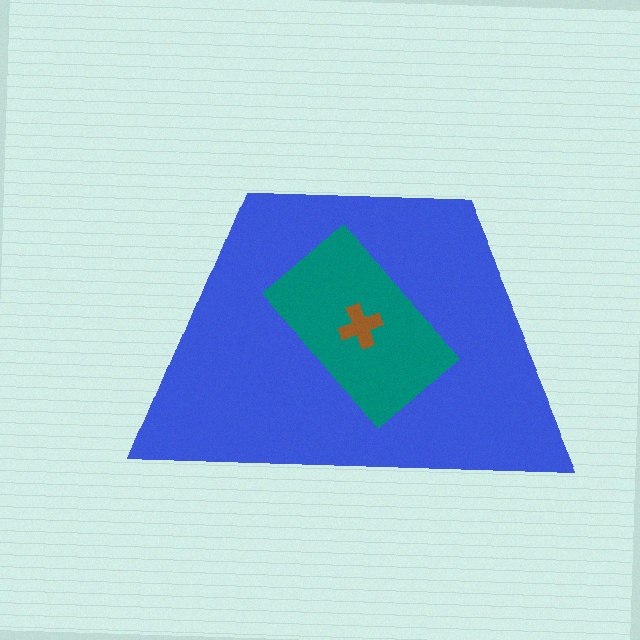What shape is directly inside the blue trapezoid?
The teal rectangle.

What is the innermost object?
The brown cross.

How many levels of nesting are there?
3.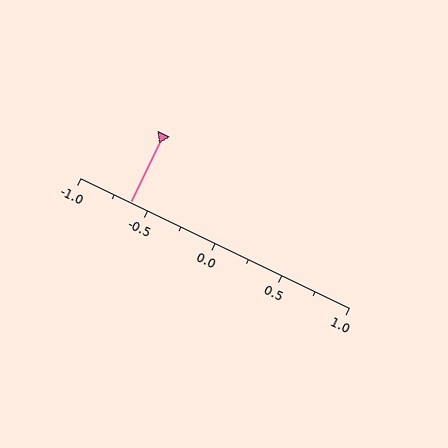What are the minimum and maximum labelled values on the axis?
The axis runs from -1.0 to 1.0.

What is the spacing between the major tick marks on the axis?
The major ticks are spaced 0.5 apart.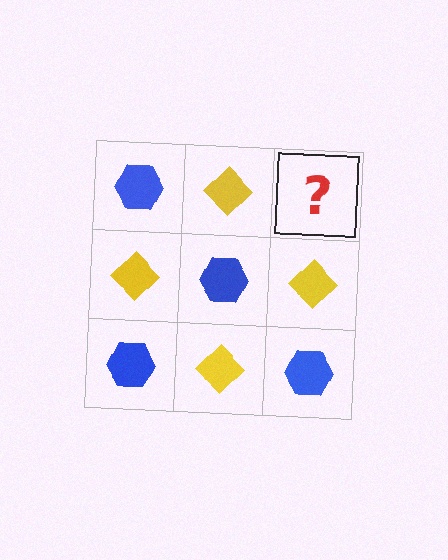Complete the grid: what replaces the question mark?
The question mark should be replaced with a blue hexagon.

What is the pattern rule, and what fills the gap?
The rule is that it alternates blue hexagon and yellow diamond in a checkerboard pattern. The gap should be filled with a blue hexagon.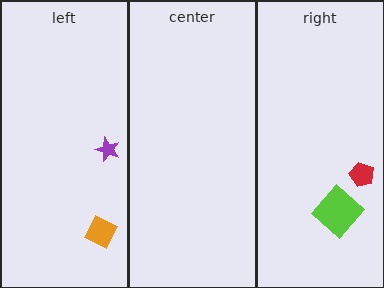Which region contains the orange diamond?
The left region.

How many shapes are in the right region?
2.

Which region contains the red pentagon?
The right region.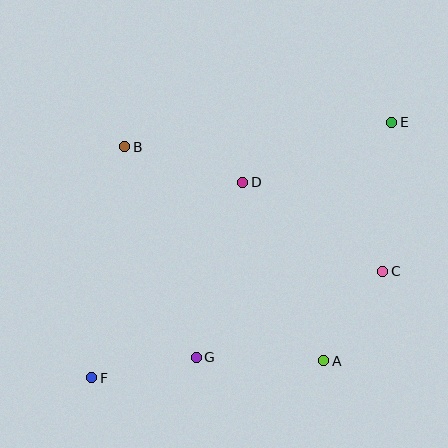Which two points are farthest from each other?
Points E and F are farthest from each other.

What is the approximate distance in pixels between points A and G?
The distance between A and G is approximately 127 pixels.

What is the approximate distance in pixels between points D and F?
The distance between D and F is approximately 247 pixels.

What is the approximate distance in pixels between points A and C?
The distance between A and C is approximately 107 pixels.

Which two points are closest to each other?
Points F and G are closest to each other.